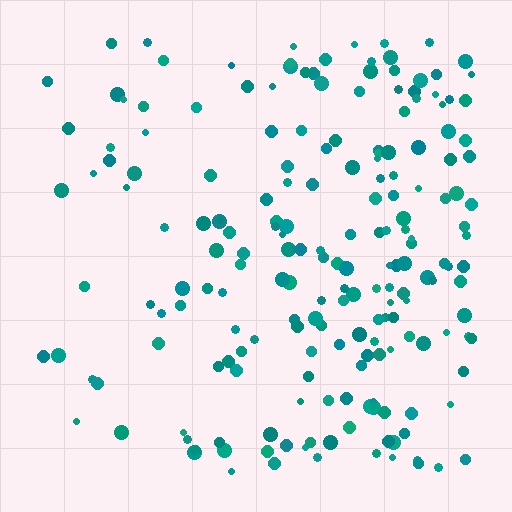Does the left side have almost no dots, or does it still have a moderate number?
Still a moderate number, just noticeably fewer than the right.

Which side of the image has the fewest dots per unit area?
The left.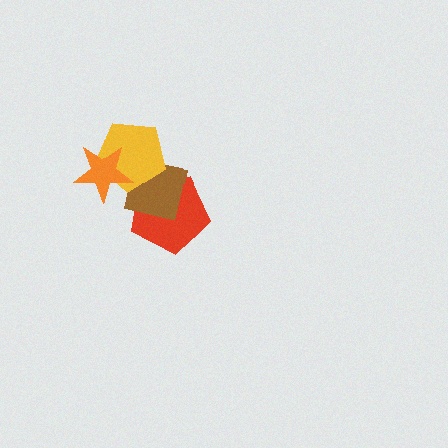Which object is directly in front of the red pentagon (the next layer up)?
The brown square is directly in front of the red pentagon.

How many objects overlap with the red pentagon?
2 objects overlap with the red pentagon.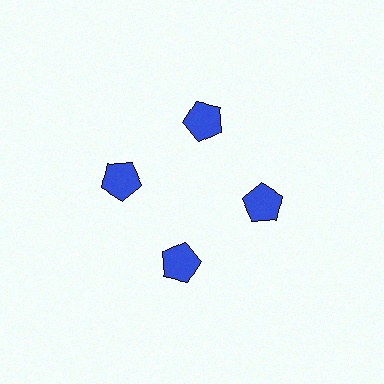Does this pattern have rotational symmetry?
Yes, this pattern has 4-fold rotational symmetry. It looks the same after rotating 90 degrees around the center.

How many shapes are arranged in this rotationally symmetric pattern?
There are 4 shapes, arranged in 4 groups of 1.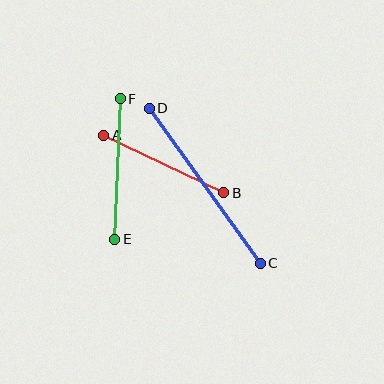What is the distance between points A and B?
The distance is approximately 133 pixels.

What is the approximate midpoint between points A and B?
The midpoint is at approximately (164, 164) pixels.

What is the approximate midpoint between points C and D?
The midpoint is at approximately (205, 186) pixels.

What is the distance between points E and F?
The distance is approximately 141 pixels.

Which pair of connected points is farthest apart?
Points C and D are farthest apart.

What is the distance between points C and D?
The distance is approximately 191 pixels.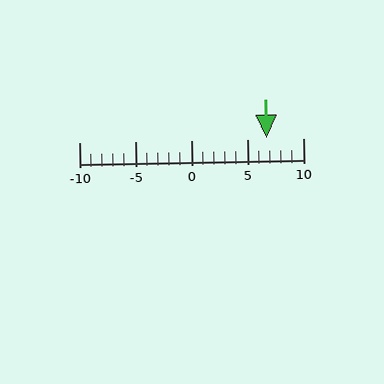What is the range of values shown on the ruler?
The ruler shows values from -10 to 10.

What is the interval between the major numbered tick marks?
The major tick marks are spaced 5 units apart.